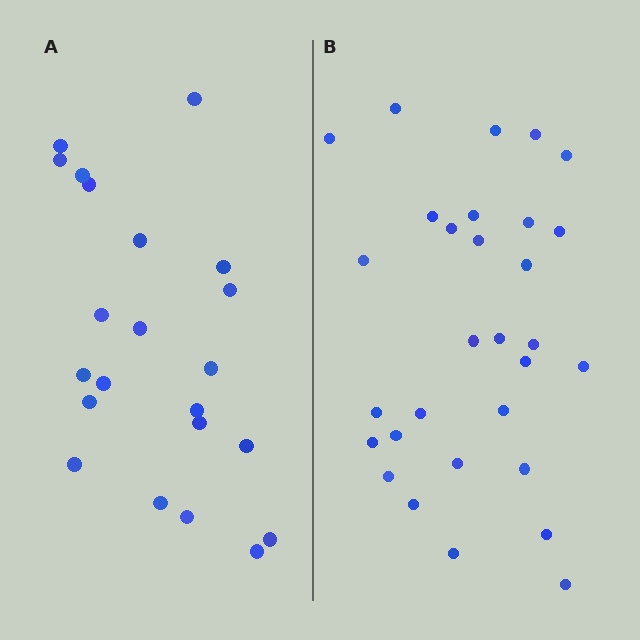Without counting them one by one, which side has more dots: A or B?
Region B (the right region) has more dots.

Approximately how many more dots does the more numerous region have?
Region B has roughly 8 or so more dots than region A.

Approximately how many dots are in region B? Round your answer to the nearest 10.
About 30 dots.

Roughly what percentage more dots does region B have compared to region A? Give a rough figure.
About 35% more.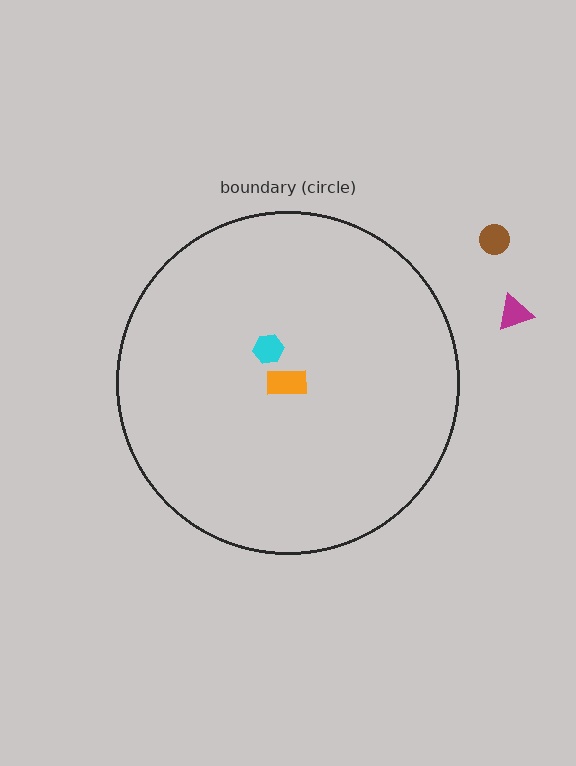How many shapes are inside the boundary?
2 inside, 2 outside.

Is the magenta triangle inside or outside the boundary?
Outside.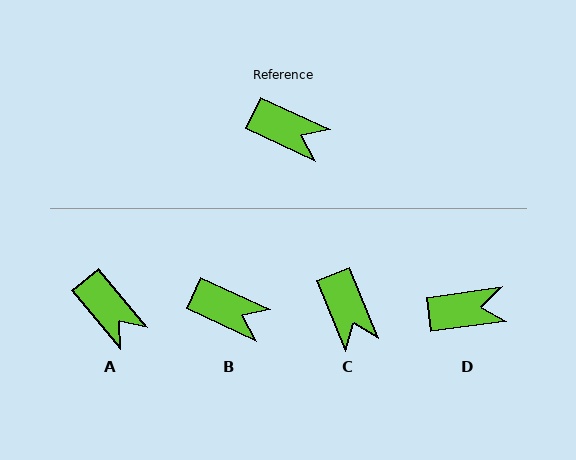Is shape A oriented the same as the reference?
No, it is off by about 25 degrees.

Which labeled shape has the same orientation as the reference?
B.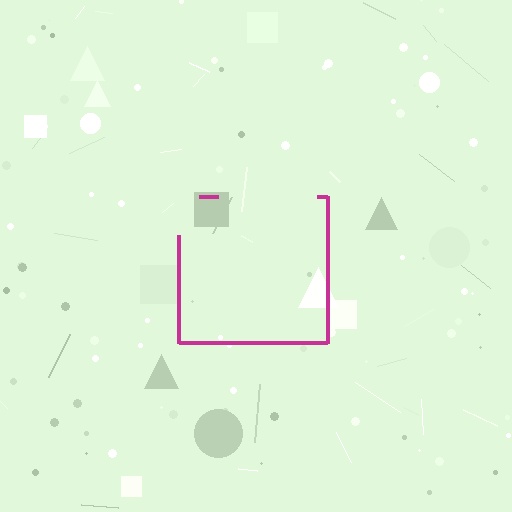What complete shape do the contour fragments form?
The contour fragments form a square.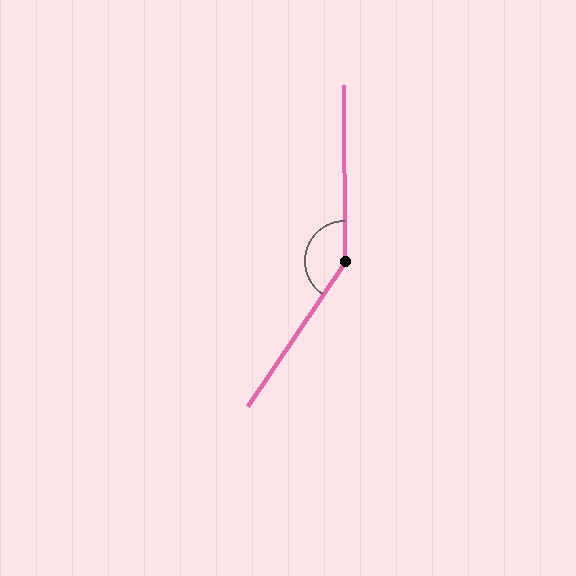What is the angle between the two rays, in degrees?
Approximately 146 degrees.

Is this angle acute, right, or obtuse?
It is obtuse.